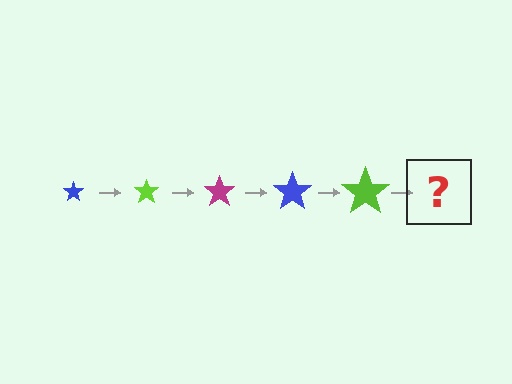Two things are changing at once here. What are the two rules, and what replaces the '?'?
The two rules are that the star grows larger each step and the color cycles through blue, lime, and magenta. The '?' should be a magenta star, larger than the previous one.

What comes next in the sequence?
The next element should be a magenta star, larger than the previous one.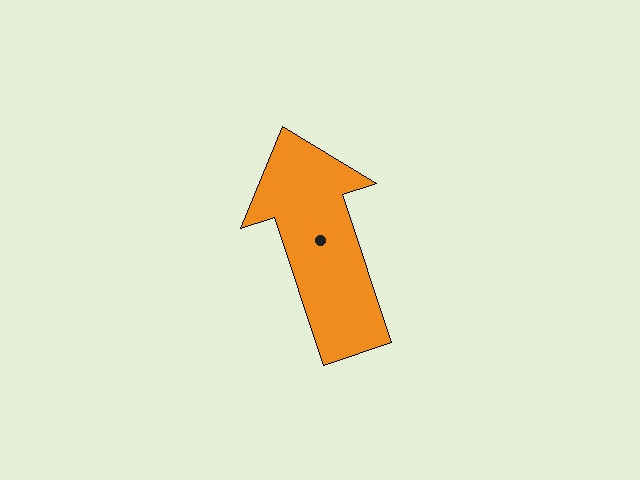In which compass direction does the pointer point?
North.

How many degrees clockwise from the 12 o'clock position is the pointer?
Approximately 342 degrees.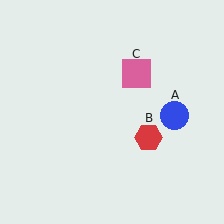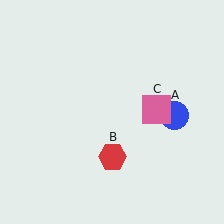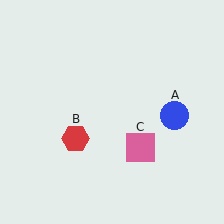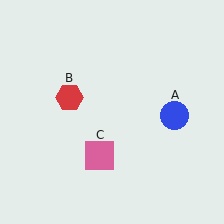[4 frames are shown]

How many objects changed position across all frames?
2 objects changed position: red hexagon (object B), pink square (object C).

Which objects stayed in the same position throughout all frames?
Blue circle (object A) remained stationary.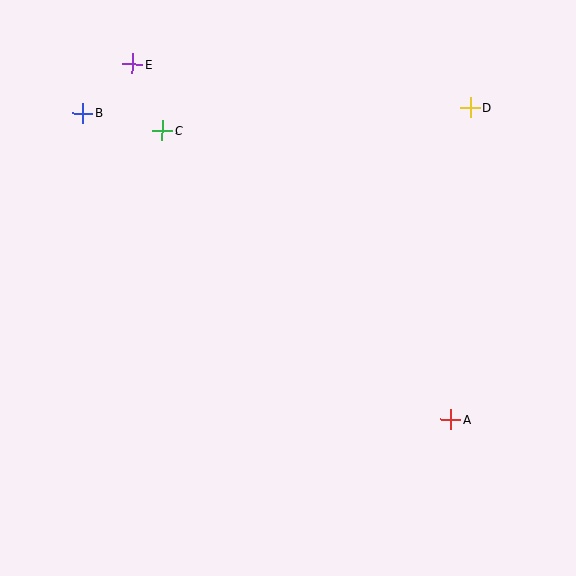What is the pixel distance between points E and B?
The distance between E and B is 70 pixels.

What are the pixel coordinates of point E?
Point E is at (132, 64).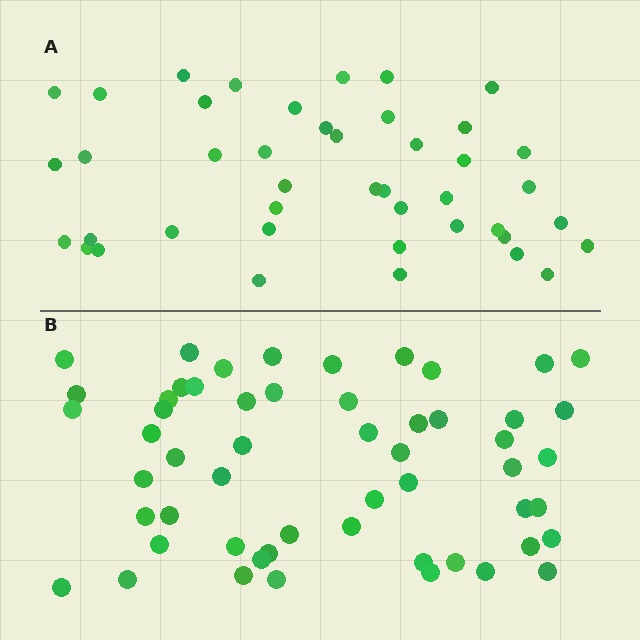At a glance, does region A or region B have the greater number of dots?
Region B (the bottom region) has more dots.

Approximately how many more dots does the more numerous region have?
Region B has roughly 12 or so more dots than region A.